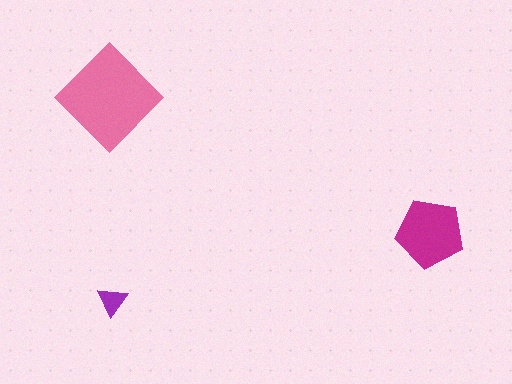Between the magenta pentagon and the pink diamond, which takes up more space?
The pink diamond.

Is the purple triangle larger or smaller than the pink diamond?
Smaller.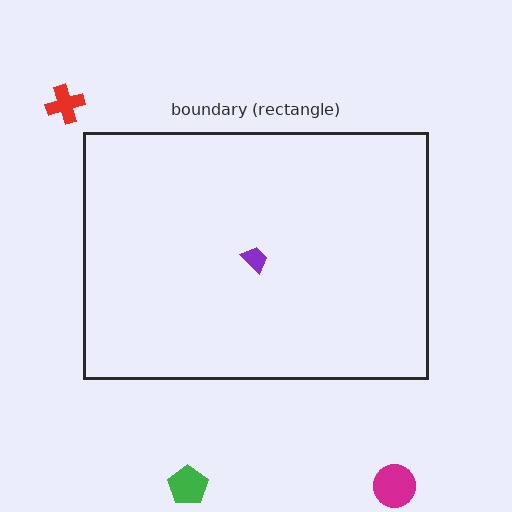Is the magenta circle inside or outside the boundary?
Outside.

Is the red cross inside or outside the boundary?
Outside.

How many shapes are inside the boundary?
1 inside, 3 outside.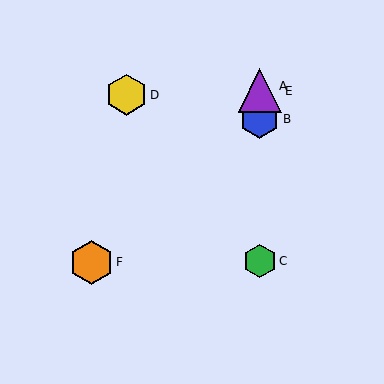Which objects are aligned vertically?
Objects A, B, C, E are aligned vertically.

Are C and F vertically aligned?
No, C is at x≈260 and F is at x≈91.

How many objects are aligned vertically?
4 objects (A, B, C, E) are aligned vertically.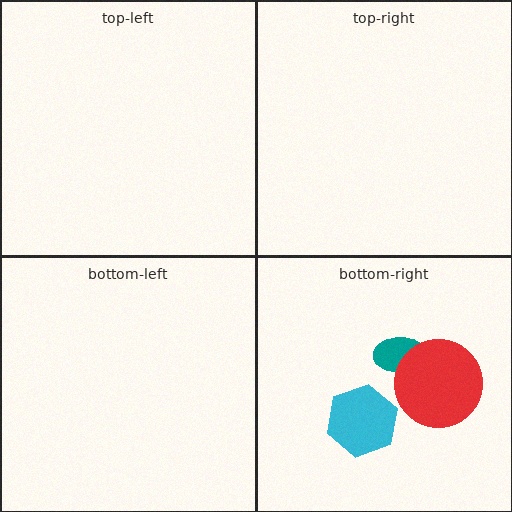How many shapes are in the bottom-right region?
3.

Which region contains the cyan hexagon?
The bottom-right region.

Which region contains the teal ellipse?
The bottom-right region.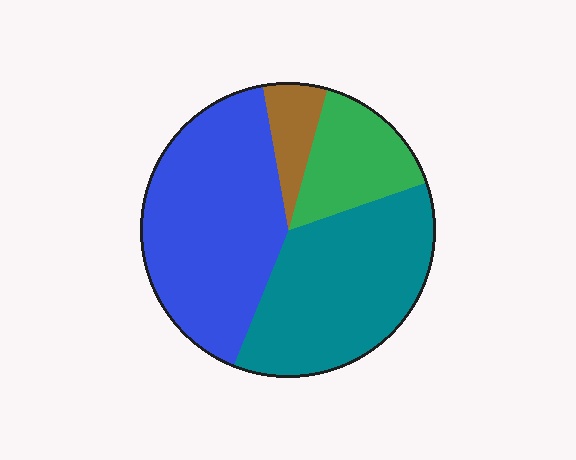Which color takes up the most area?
Blue, at roughly 40%.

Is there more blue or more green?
Blue.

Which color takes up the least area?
Brown, at roughly 5%.